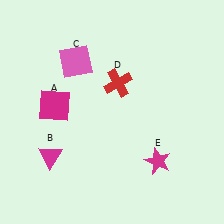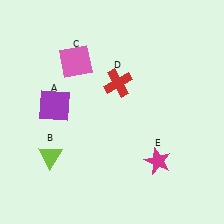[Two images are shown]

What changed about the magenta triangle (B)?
In Image 1, B is magenta. In Image 2, it changed to lime.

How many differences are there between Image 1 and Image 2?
There are 2 differences between the two images.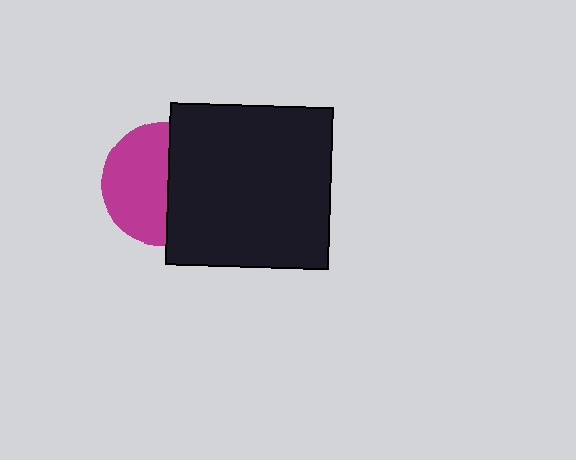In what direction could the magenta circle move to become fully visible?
The magenta circle could move left. That would shift it out from behind the black square entirely.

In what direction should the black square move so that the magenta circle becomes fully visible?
The black square should move right. That is the shortest direction to clear the overlap and leave the magenta circle fully visible.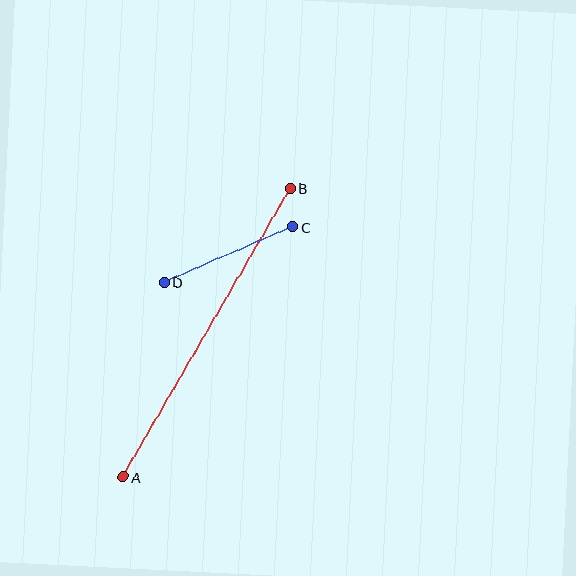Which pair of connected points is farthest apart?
Points A and B are farthest apart.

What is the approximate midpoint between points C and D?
The midpoint is at approximately (229, 254) pixels.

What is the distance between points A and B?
The distance is approximately 333 pixels.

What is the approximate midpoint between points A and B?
The midpoint is at approximately (207, 333) pixels.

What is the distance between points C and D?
The distance is approximately 140 pixels.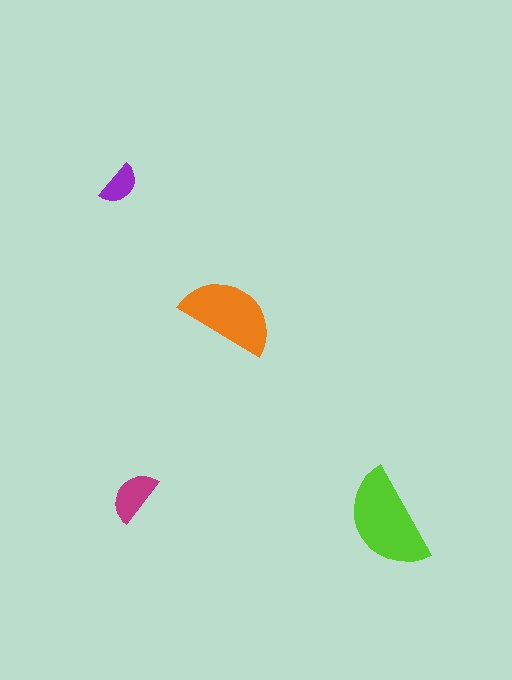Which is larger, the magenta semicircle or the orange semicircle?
The orange one.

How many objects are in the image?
There are 4 objects in the image.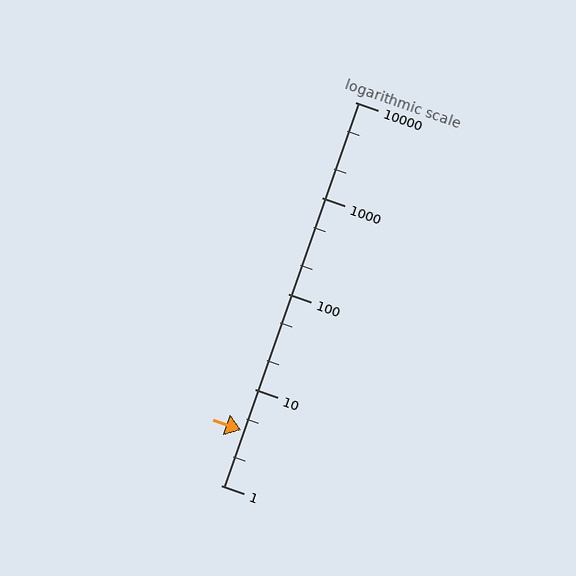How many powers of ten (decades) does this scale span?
The scale spans 4 decades, from 1 to 10000.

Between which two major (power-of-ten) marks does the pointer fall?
The pointer is between 1 and 10.